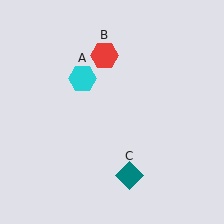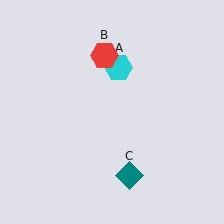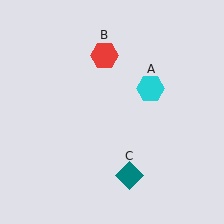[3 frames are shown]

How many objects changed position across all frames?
1 object changed position: cyan hexagon (object A).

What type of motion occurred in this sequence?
The cyan hexagon (object A) rotated clockwise around the center of the scene.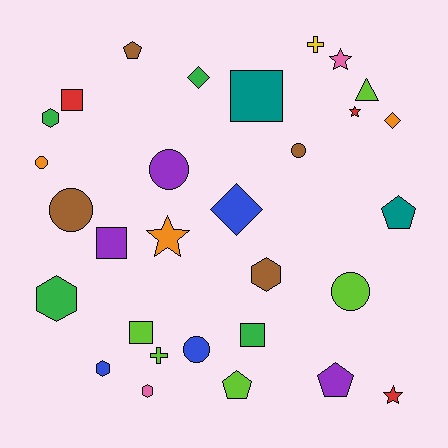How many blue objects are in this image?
There are 3 blue objects.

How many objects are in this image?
There are 30 objects.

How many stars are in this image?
There are 4 stars.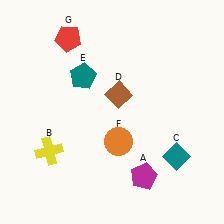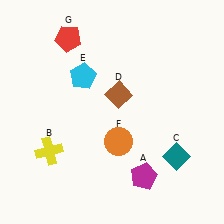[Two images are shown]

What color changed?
The pentagon (E) changed from teal in Image 1 to cyan in Image 2.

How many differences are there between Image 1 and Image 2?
There is 1 difference between the two images.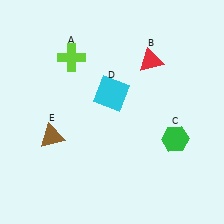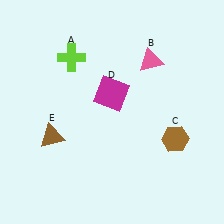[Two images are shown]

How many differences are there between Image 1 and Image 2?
There are 3 differences between the two images.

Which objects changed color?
B changed from red to pink. C changed from green to brown. D changed from cyan to magenta.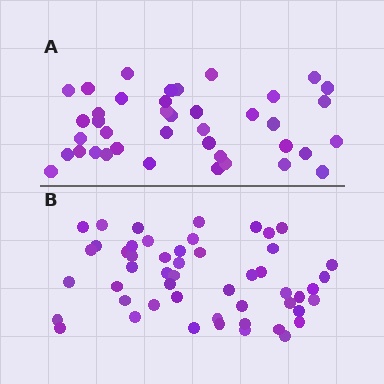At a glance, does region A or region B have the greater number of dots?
Region B (the bottom region) has more dots.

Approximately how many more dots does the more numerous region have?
Region B has roughly 12 or so more dots than region A.